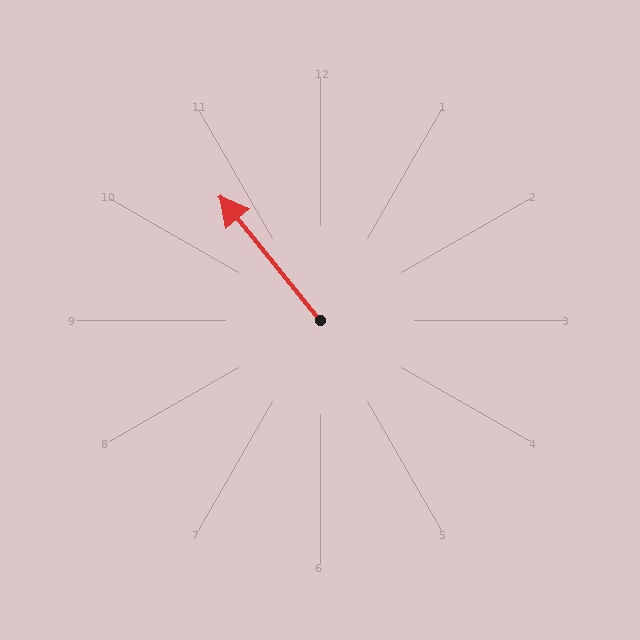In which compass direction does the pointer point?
Northwest.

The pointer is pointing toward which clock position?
Roughly 11 o'clock.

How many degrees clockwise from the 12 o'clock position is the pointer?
Approximately 321 degrees.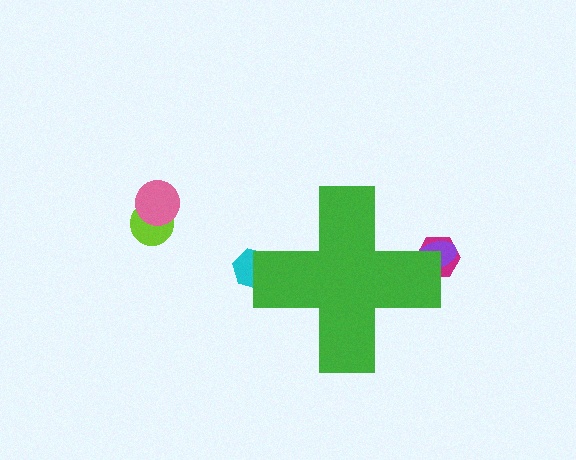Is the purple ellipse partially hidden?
Yes, the purple ellipse is partially hidden behind the green cross.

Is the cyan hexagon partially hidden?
Yes, the cyan hexagon is partially hidden behind the green cross.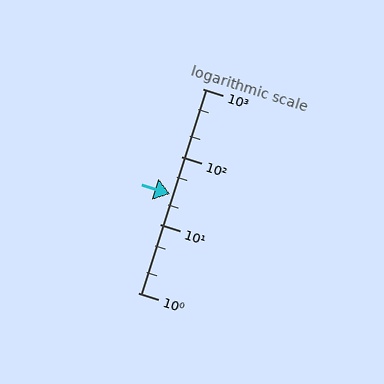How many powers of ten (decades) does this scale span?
The scale spans 3 decades, from 1 to 1000.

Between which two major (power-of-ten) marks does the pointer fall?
The pointer is between 10 and 100.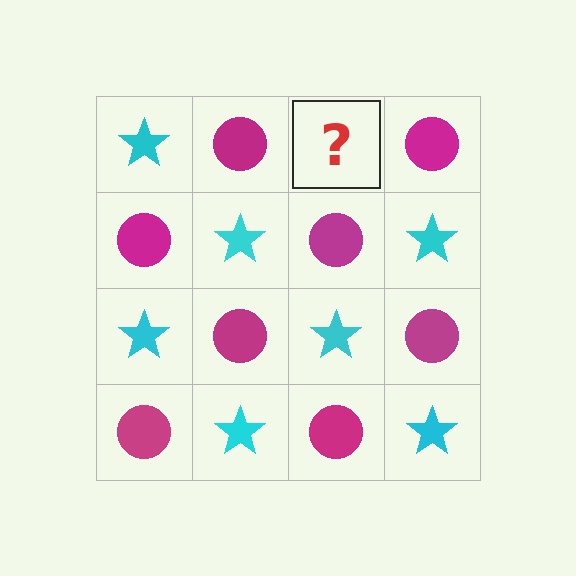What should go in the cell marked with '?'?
The missing cell should contain a cyan star.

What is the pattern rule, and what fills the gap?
The rule is that it alternates cyan star and magenta circle in a checkerboard pattern. The gap should be filled with a cyan star.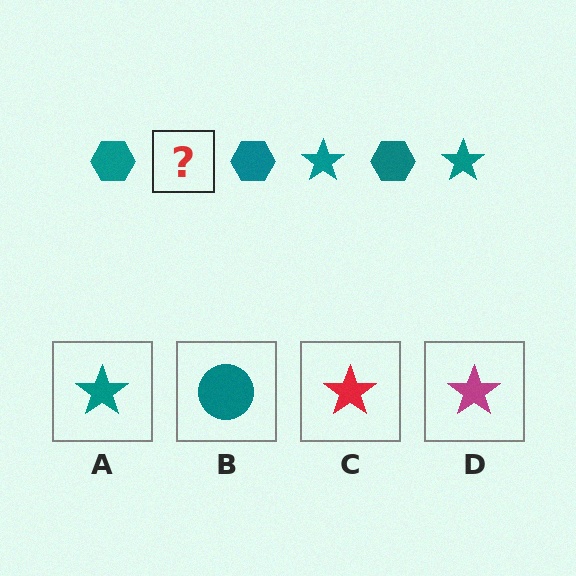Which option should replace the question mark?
Option A.